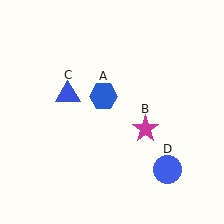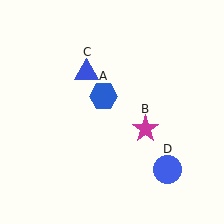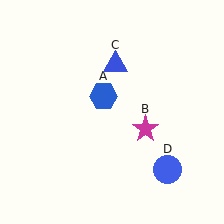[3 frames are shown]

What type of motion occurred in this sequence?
The blue triangle (object C) rotated clockwise around the center of the scene.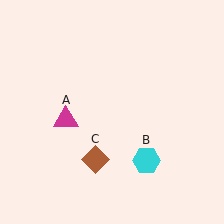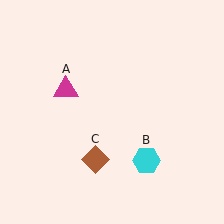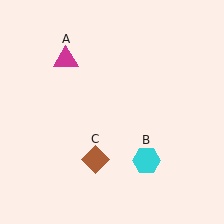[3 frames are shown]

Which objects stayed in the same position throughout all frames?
Cyan hexagon (object B) and brown diamond (object C) remained stationary.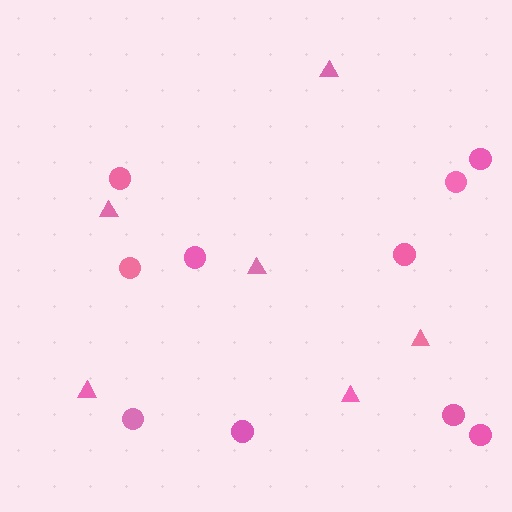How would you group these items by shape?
There are 2 groups: one group of circles (10) and one group of triangles (6).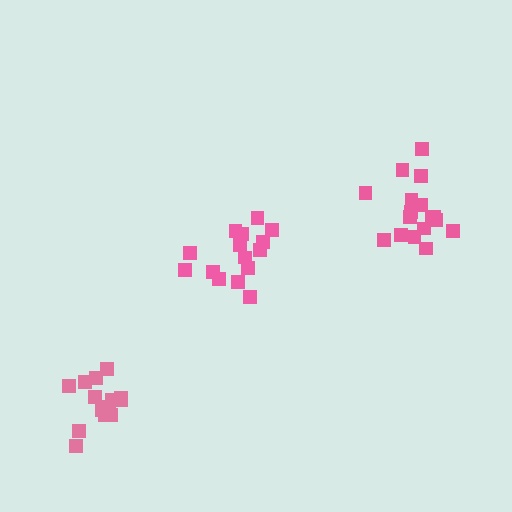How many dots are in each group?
Group 1: 17 dots, Group 2: 15 dots, Group 3: 15 dots (47 total).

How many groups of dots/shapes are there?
There are 3 groups.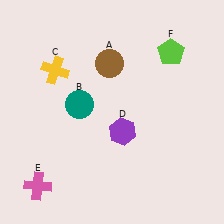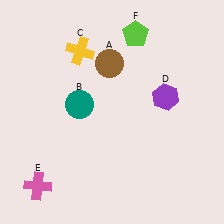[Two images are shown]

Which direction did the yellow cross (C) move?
The yellow cross (C) moved right.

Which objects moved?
The objects that moved are: the yellow cross (C), the purple hexagon (D), the lime pentagon (F).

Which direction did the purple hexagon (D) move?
The purple hexagon (D) moved right.